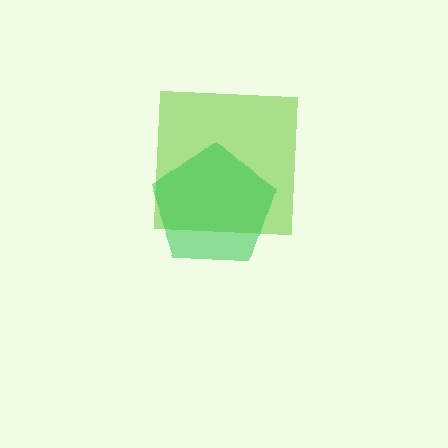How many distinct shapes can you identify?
There are 2 distinct shapes: a lime square, a green pentagon.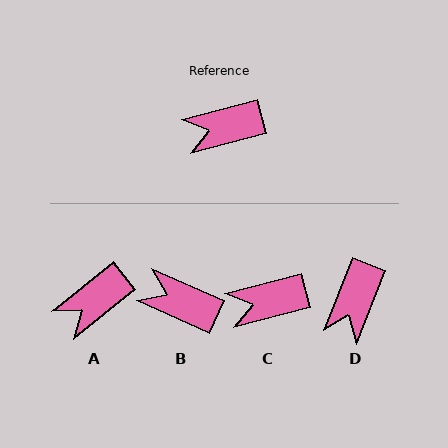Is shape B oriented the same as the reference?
No, it is off by about 39 degrees.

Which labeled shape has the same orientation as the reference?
C.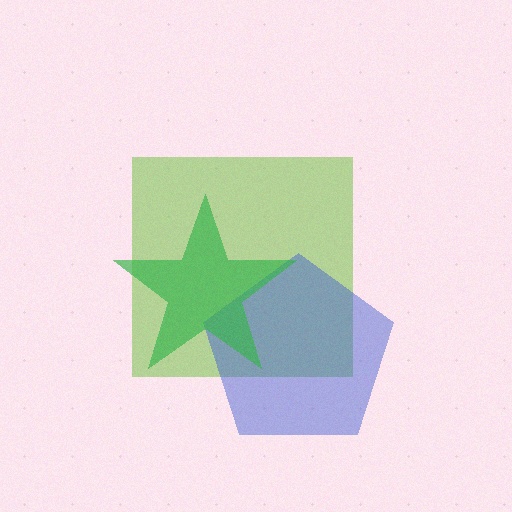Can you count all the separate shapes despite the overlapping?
Yes, there are 3 separate shapes.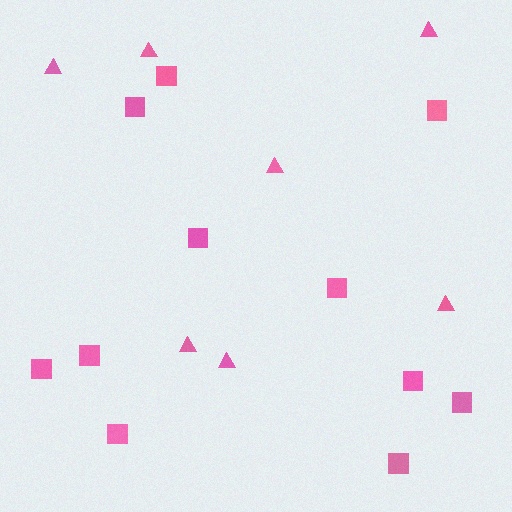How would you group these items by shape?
There are 2 groups: one group of squares (11) and one group of triangles (7).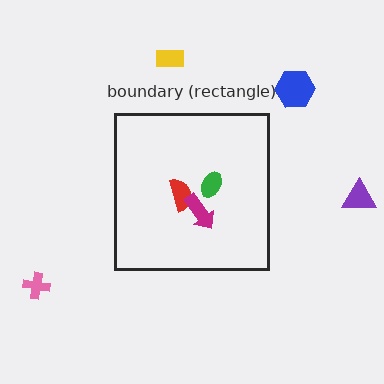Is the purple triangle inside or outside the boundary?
Outside.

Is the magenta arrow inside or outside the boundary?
Inside.